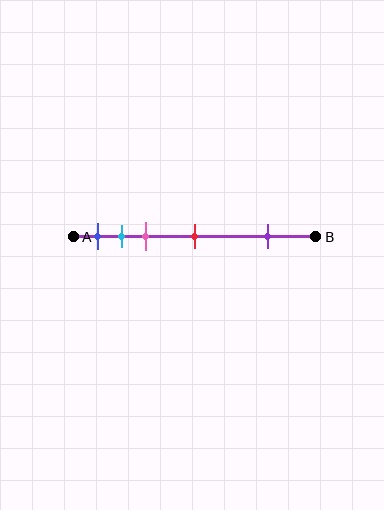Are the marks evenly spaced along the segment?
No, the marks are not evenly spaced.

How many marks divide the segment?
There are 5 marks dividing the segment.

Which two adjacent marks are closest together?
The cyan and pink marks are the closest adjacent pair.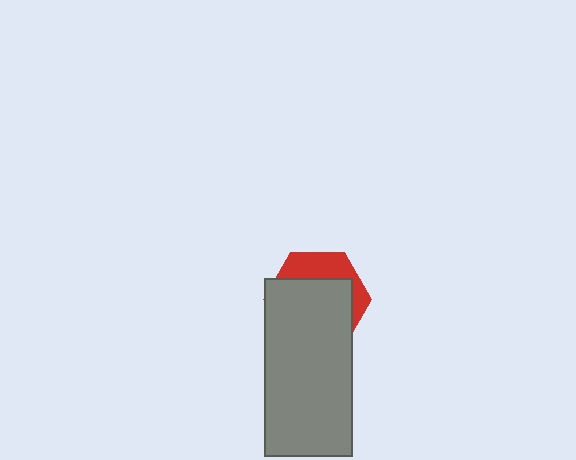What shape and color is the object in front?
The object in front is a gray rectangle.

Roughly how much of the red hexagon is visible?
A small part of it is visible (roughly 30%).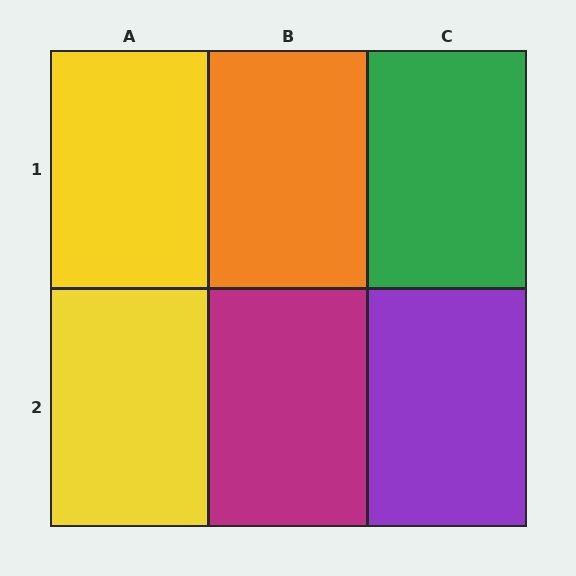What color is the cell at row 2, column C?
Purple.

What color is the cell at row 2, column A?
Yellow.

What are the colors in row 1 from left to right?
Yellow, orange, green.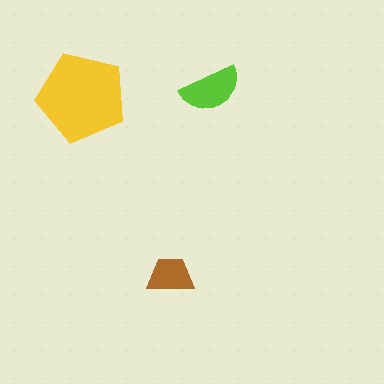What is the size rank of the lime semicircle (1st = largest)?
2nd.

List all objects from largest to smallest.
The yellow pentagon, the lime semicircle, the brown trapezoid.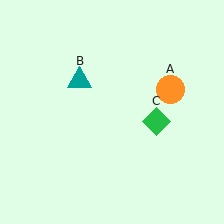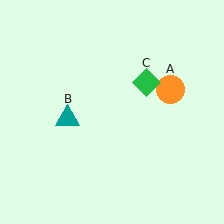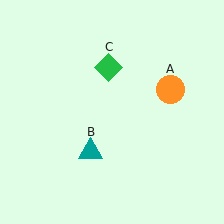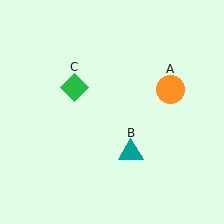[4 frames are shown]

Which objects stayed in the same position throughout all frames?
Orange circle (object A) remained stationary.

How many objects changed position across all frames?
2 objects changed position: teal triangle (object B), green diamond (object C).